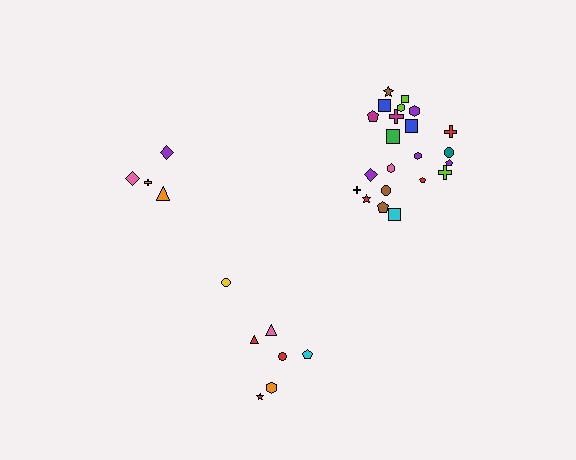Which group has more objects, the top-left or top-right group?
The top-right group.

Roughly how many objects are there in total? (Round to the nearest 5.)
Roughly 35 objects in total.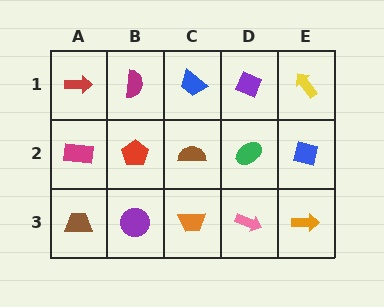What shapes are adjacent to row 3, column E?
A blue square (row 2, column E), a pink arrow (row 3, column D).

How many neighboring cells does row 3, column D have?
3.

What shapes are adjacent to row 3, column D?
A green ellipse (row 2, column D), an orange trapezoid (row 3, column C), an orange arrow (row 3, column E).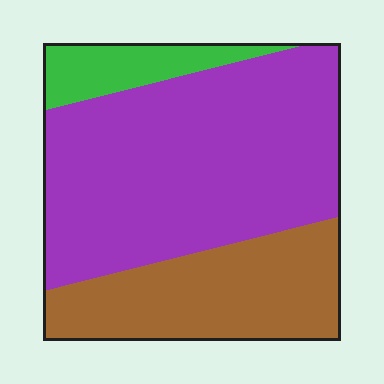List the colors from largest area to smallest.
From largest to smallest: purple, brown, green.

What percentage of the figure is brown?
Brown takes up between a quarter and a half of the figure.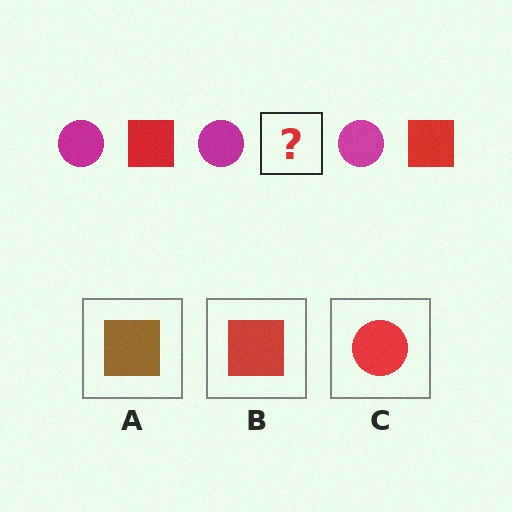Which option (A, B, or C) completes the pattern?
B.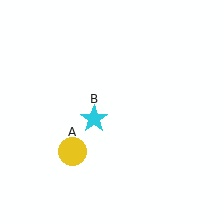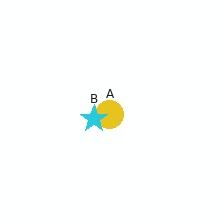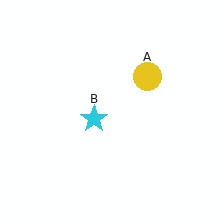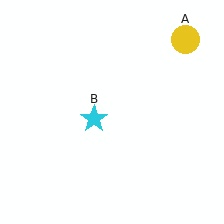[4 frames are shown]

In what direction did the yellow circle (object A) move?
The yellow circle (object A) moved up and to the right.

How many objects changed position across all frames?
1 object changed position: yellow circle (object A).